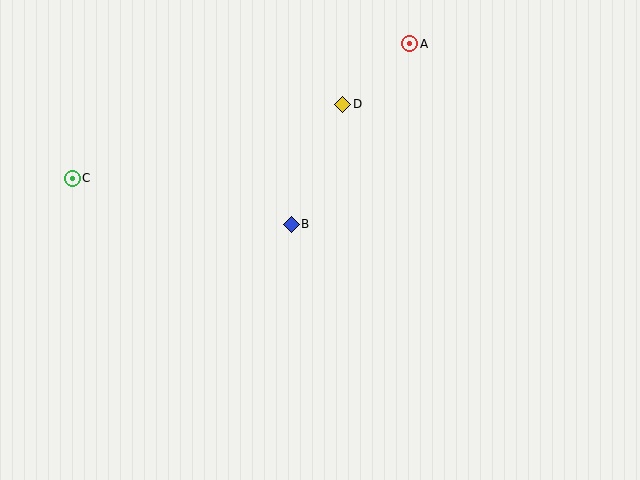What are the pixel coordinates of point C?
Point C is at (72, 178).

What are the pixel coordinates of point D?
Point D is at (343, 104).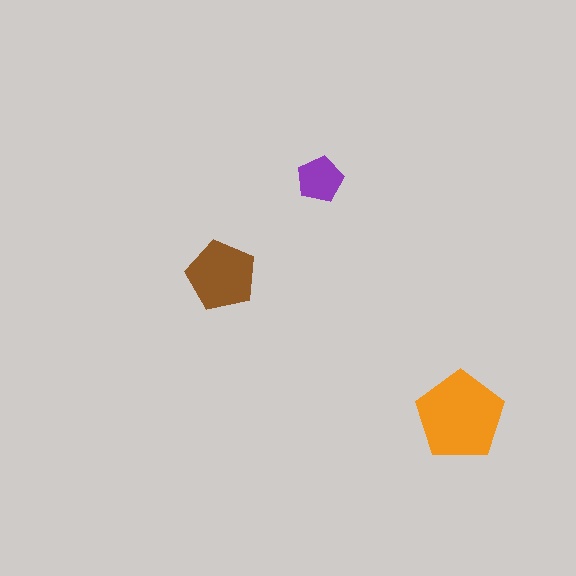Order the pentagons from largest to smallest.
the orange one, the brown one, the purple one.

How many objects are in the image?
There are 3 objects in the image.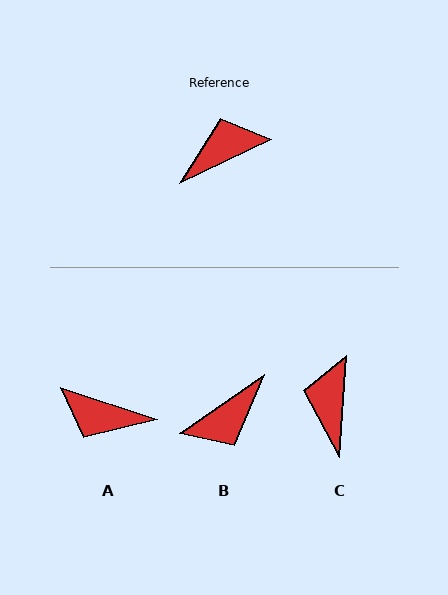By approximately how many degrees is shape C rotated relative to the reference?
Approximately 61 degrees counter-clockwise.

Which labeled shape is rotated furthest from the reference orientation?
B, about 171 degrees away.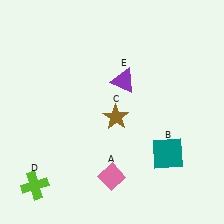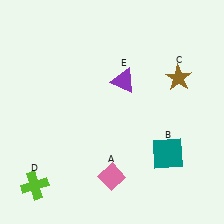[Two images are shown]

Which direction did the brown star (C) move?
The brown star (C) moved right.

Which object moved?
The brown star (C) moved right.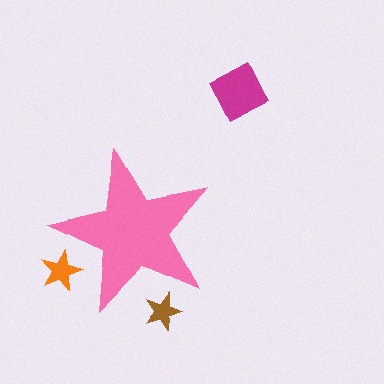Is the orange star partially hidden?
Yes, the orange star is partially hidden behind the pink star.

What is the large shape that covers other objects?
A pink star.